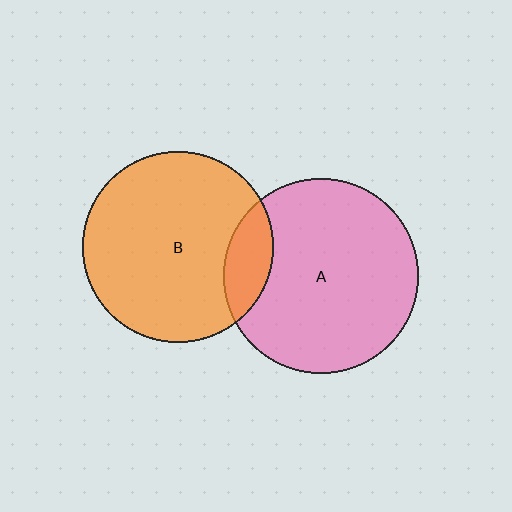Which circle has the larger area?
Circle A (pink).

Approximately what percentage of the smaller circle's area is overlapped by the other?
Approximately 15%.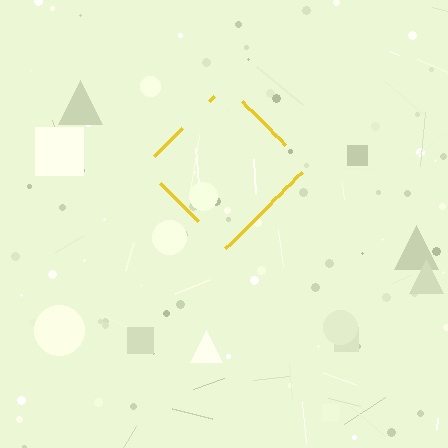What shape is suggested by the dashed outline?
The dashed outline suggests a diamond.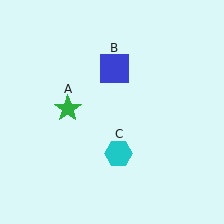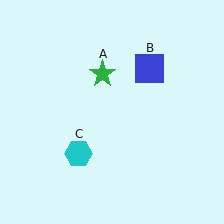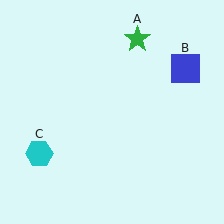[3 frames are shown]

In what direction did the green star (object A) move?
The green star (object A) moved up and to the right.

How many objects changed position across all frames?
3 objects changed position: green star (object A), blue square (object B), cyan hexagon (object C).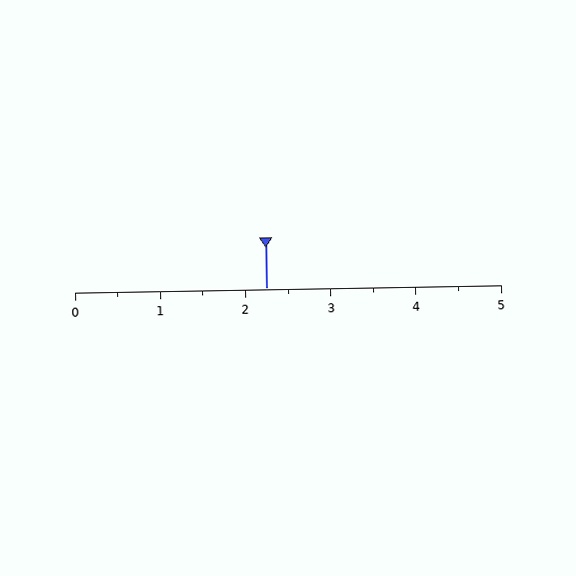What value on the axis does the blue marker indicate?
The marker indicates approximately 2.2.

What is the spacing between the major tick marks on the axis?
The major ticks are spaced 1 apart.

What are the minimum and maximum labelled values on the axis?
The axis runs from 0 to 5.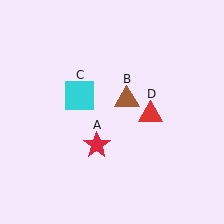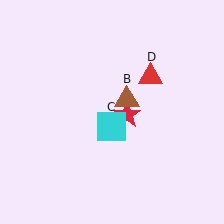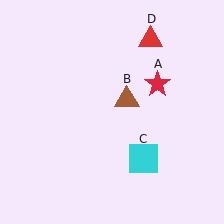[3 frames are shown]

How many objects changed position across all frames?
3 objects changed position: red star (object A), cyan square (object C), red triangle (object D).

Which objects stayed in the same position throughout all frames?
Brown triangle (object B) remained stationary.